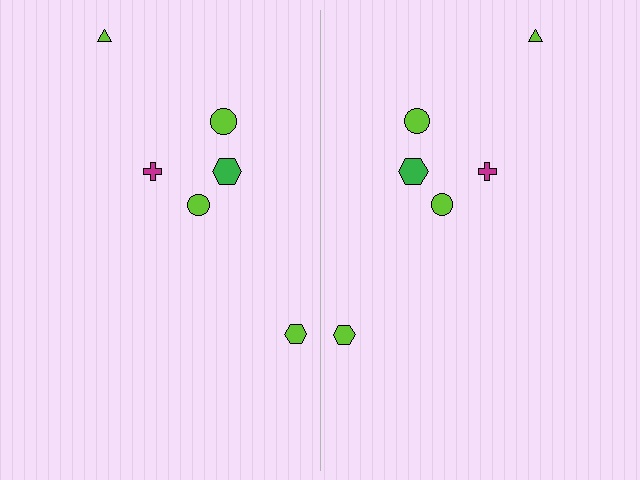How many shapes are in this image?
There are 12 shapes in this image.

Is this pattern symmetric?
Yes, this pattern has bilateral (reflection) symmetry.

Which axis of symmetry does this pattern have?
The pattern has a vertical axis of symmetry running through the center of the image.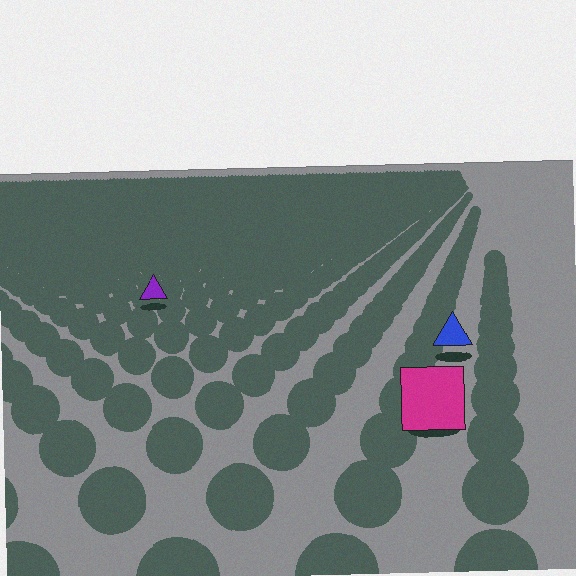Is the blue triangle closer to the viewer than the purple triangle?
Yes. The blue triangle is closer — you can tell from the texture gradient: the ground texture is coarser near it.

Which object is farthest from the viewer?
The purple triangle is farthest from the viewer. It appears smaller and the ground texture around it is denser.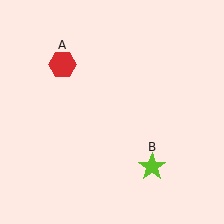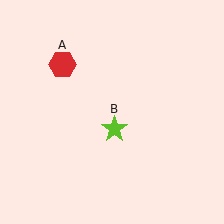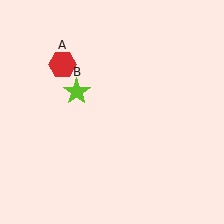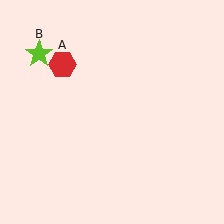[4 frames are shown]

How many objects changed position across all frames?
1 object changed position: lime star (object B).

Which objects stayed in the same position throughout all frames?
Red hexagon (object A) remained stationary.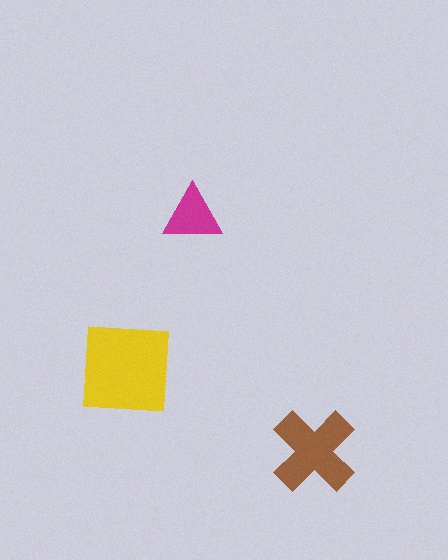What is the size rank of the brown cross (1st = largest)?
2nd.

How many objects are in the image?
There are 3 objects in the image.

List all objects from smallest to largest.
The magenta triangle, the brown cross, the yellow square.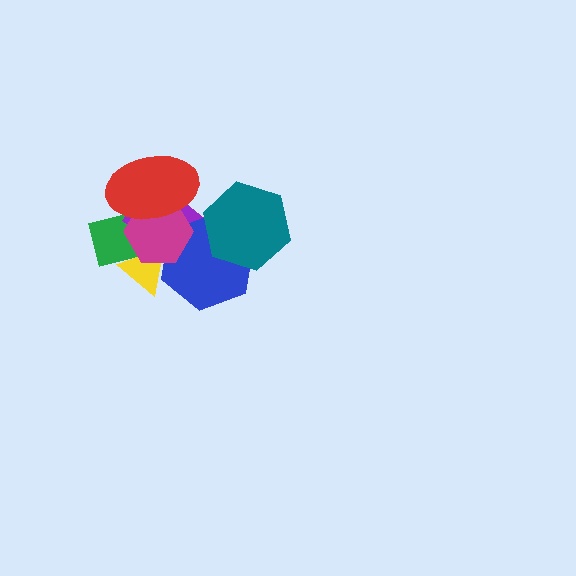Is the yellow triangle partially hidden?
Yes, it is partially covered by another shape.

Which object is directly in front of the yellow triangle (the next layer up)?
The green rectangle is directly in front of the yellow triangle.